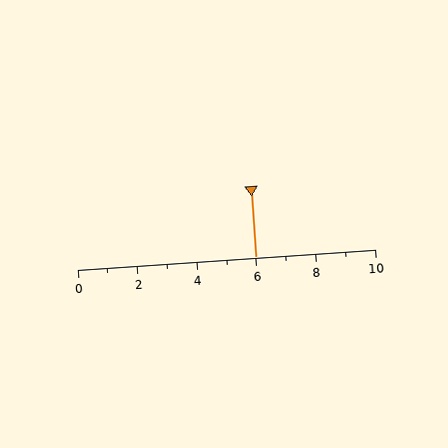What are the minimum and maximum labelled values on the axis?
The axis runs from 0 to 10.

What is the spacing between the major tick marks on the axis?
The major ticks are spaced 2 apart.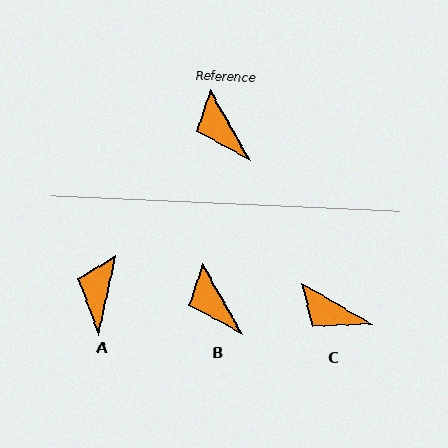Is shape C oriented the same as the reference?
No, it is off by about 31 degrees.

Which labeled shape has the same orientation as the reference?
B.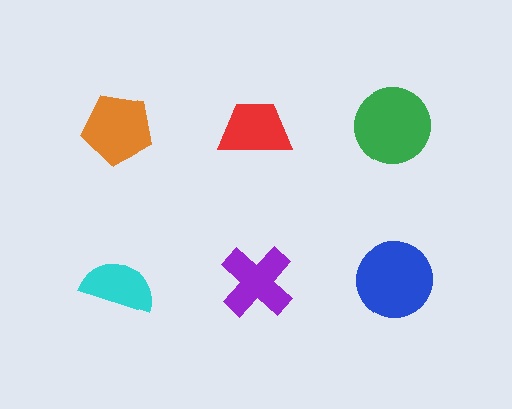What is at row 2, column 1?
A cyan semicircle.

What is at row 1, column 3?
A green circle.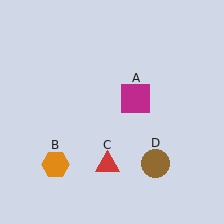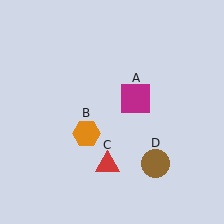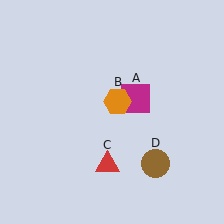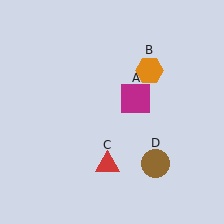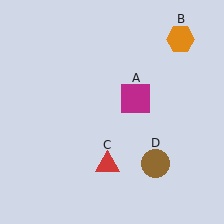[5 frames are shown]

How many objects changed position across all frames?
1 object changed position: orange hexagon (object B).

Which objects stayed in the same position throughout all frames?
Magenta square (object A) and red triangle (object C) and brown circle (object D) remained stationary.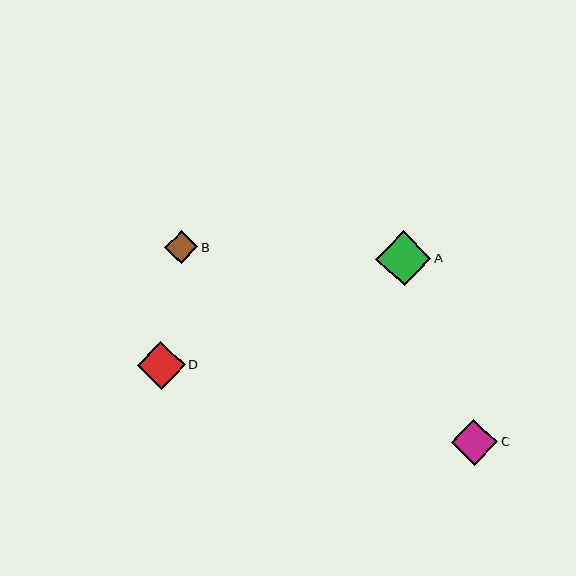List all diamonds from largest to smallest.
From largest to smallest: A, D, C, B.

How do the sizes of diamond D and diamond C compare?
Diamond D and diamond C are approximately the same size.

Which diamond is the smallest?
Diamond B is the smallest with a size of approximately 33 pixels.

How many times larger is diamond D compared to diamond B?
Diamond D is approximately 1.5 times the size of diamond B.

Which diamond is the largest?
Diamond A is the largest with a size of approximately 55 pixels.